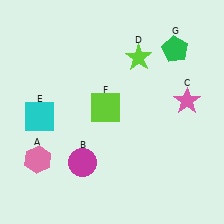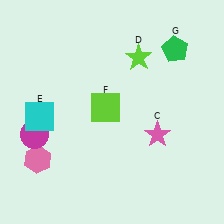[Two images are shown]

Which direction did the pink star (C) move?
The pink star (C) moved down.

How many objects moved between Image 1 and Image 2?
2 objects moved between the two images.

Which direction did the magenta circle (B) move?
The magenta circle (B) moved left.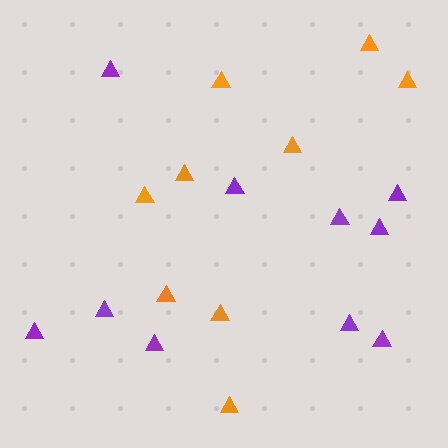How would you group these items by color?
There are 2 groups: one group of purple triangles (10) and one group of orange triangles (9).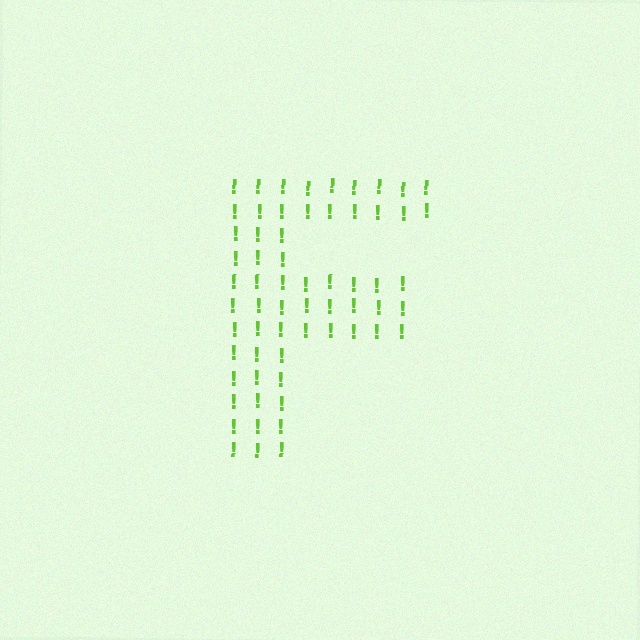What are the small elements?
The small elements are exclamation marks.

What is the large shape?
The large shape is the letter F.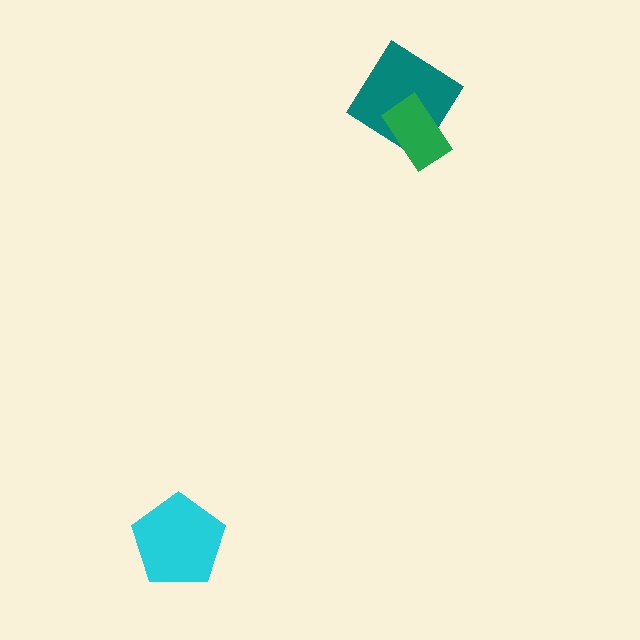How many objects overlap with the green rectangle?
1 object overlaps with the green rectangle.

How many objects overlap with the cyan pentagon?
0 objects overlap with the cyan pentagon.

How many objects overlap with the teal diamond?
1 object overlaps with the teal diamond.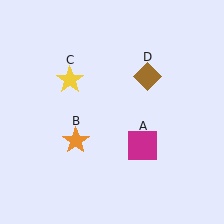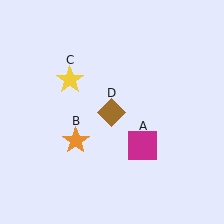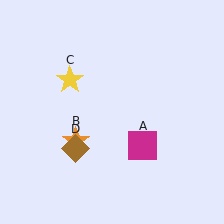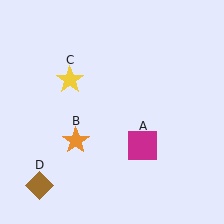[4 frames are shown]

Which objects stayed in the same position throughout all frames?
Magenta square (object A) and orange star (object B) and yellow star (object C) remained stationary.